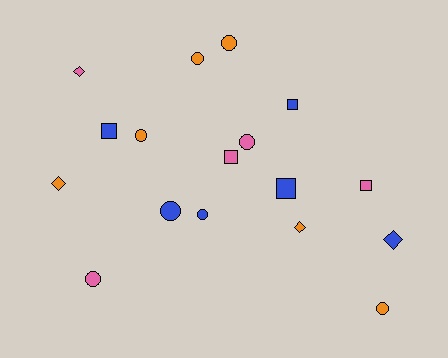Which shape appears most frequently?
Circle, with 8 objects.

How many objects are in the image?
There are 17 objects.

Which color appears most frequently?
Orange, with 6 objects.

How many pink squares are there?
There are 2 pink squares.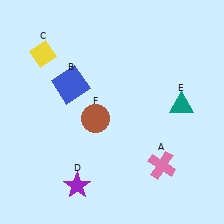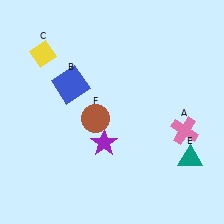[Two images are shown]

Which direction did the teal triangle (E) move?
The teal triangle (E) moved down.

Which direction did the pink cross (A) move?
The pink cross (A) moved up.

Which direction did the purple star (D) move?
The purple star (D) moved up.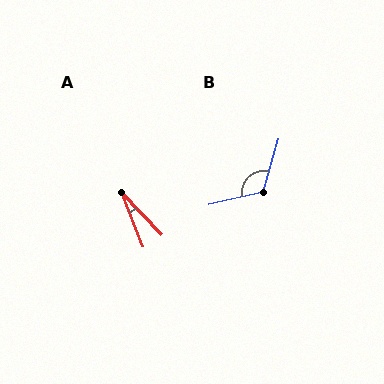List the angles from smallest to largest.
A (23°), B (118°).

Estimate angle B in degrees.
Approximately 118 degrees.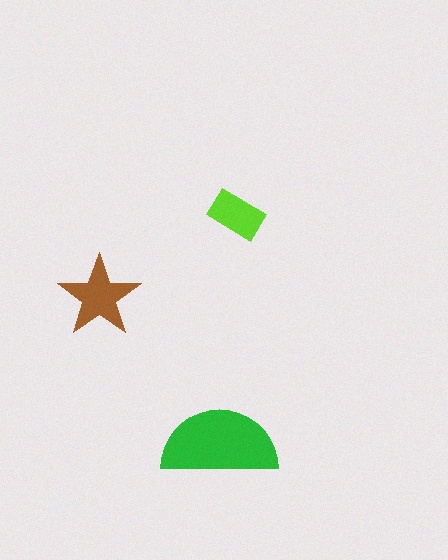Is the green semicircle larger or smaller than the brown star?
Larger.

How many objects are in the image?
There are 3 objects in the image.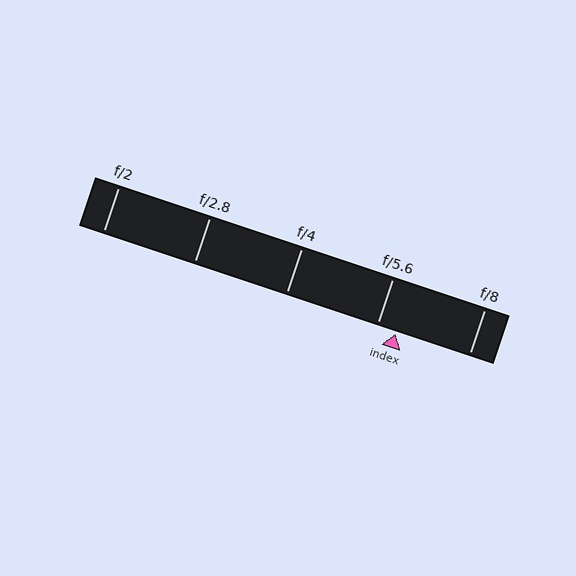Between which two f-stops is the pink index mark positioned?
The index mark is between f/5.6 and f/8.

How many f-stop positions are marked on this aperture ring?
There are 5 f-stop positions marked.